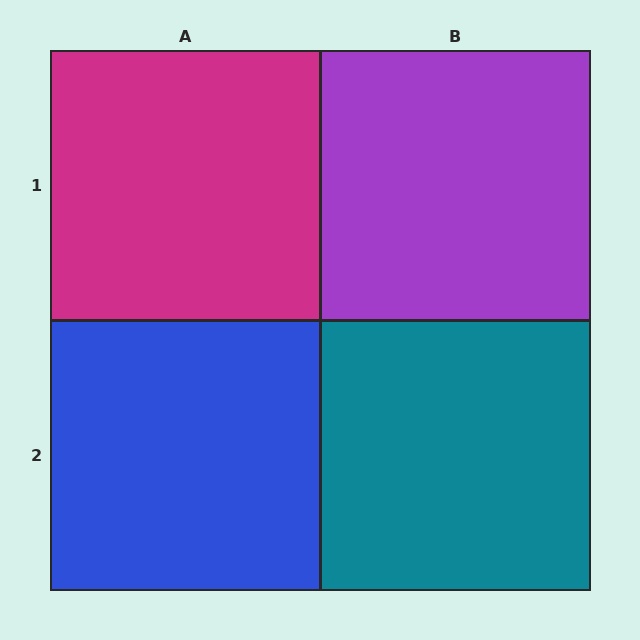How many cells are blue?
1 cell is blue.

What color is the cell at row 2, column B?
Teal.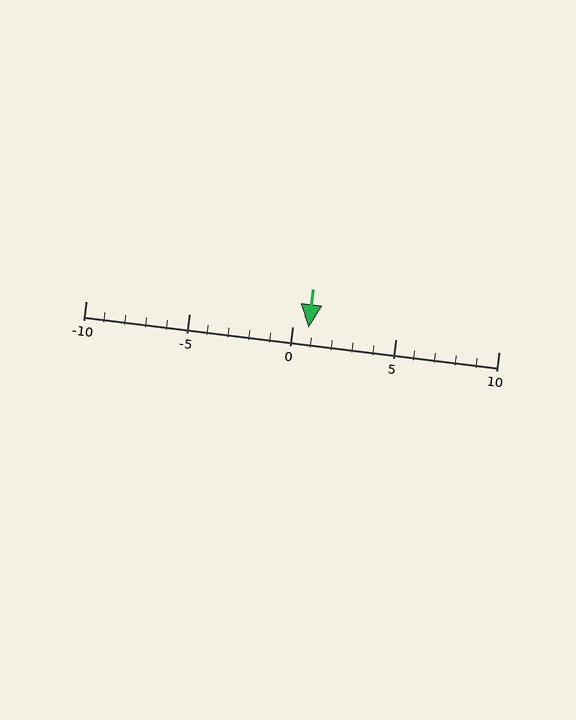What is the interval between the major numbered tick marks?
The major tick marks are spaced 5 units apart.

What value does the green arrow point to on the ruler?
The green arrow points to approximately 1.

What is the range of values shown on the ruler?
The ruler shows values from -10 to 10.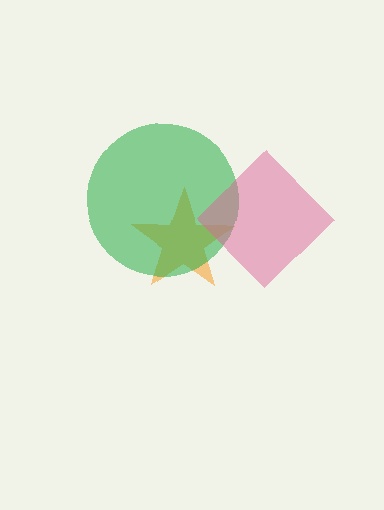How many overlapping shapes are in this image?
There are 3 overlapping shapes in the image.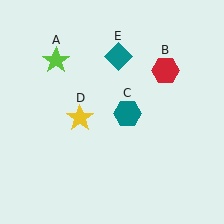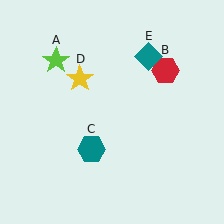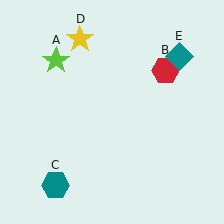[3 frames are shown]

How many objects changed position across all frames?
3 objects changed position: teal hexagon (object C), yellow star (object D), teal diamond (object E).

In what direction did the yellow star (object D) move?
The yellow star (object D) moved up.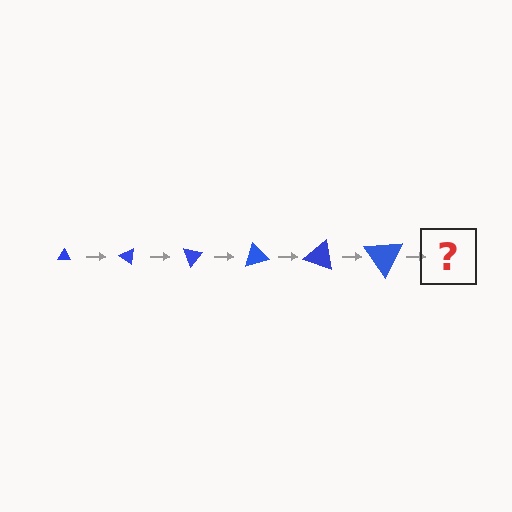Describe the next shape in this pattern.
It should be a triangle, larger than the previous one and rotated 210 degrees from the start.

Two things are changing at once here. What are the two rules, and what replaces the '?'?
The two rules are that the triangle grows larger each step and it rotates 35 degrees each step. The '?' should be a triangle, larger than the previous one and rotated 210 degrees from the start.